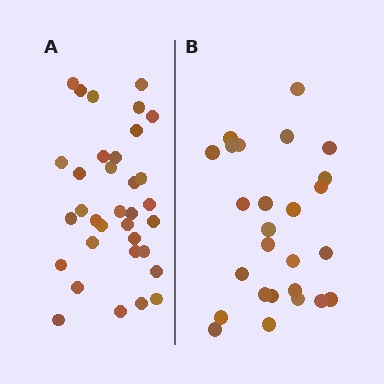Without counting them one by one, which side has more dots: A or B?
Region A (the left region) has more dots.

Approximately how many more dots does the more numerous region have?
Region A has roughly 8 or so more dots than region B.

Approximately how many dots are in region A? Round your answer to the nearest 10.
About 30 dots. (The exact count is 34, which rounds to 30.)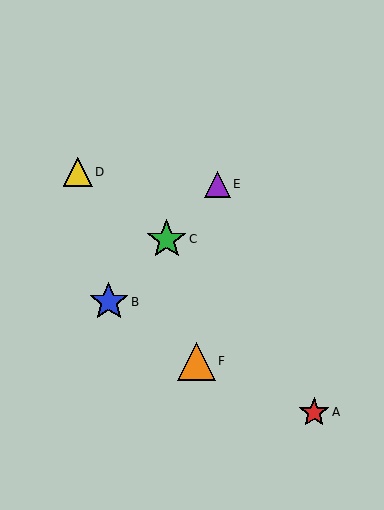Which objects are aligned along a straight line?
Objects B, C, E are aligned along a straight line.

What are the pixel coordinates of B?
Object B is at (109, 302).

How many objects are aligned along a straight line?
3 objects (B, C, E) are aligned along a straight line.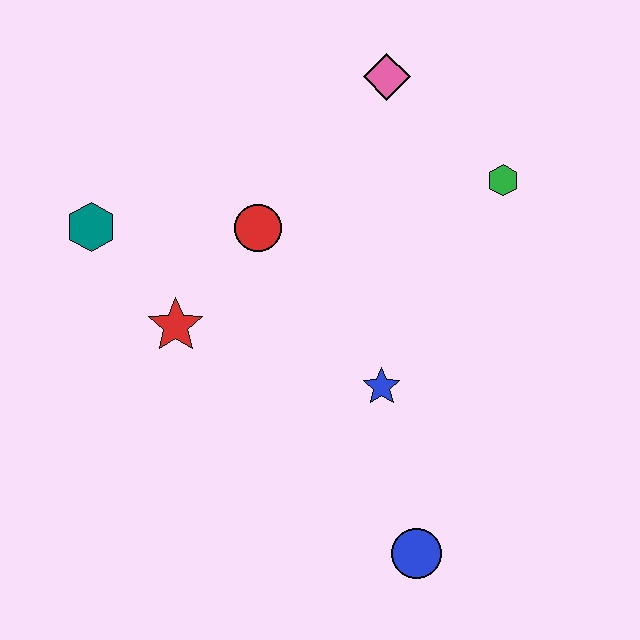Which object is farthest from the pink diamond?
The blue circle is farthest from the pink diamond.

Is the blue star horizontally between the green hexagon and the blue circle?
No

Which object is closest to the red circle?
The red star is closest to the red circle.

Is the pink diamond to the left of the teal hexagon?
No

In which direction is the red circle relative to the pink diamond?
The red circle is below the pink diamond.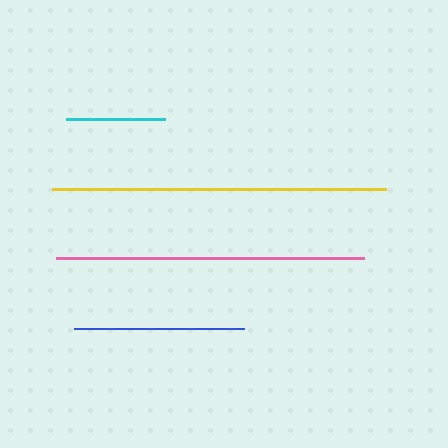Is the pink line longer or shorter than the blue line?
The pink line is longer than the blue line.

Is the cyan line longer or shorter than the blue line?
The blue line is longer than the cyan line.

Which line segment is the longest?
The yellow line is the longest at approximately 334 pixels.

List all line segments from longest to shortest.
From longest to shortest: yellow, pink, blue, cyan.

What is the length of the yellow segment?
The yellow segment is approximately 334 pixels long.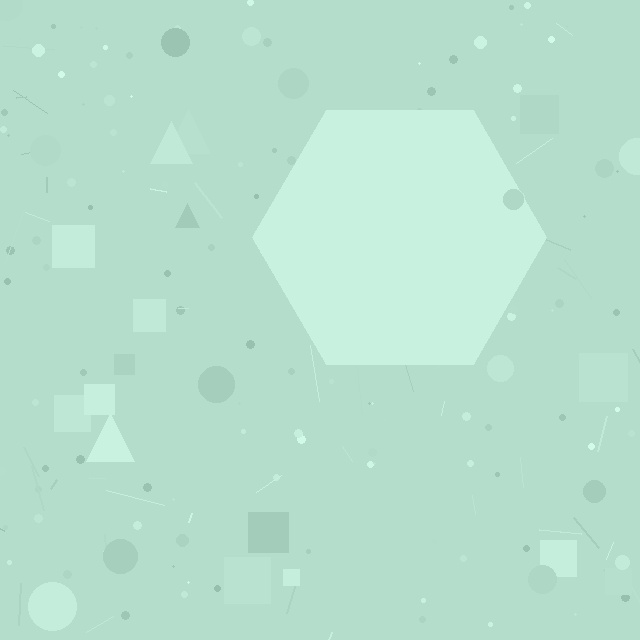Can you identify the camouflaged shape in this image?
The camouflaged shape is a hexagon.